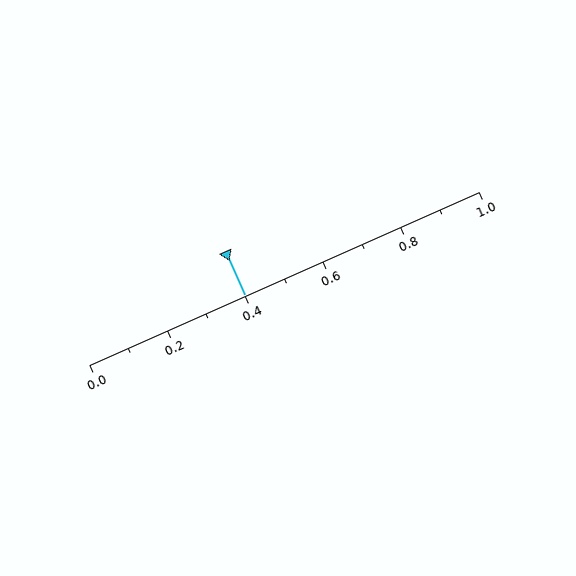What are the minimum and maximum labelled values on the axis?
The axis runs from 0.0 to 1.0.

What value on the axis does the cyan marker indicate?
The marker indicates approximately 0.4.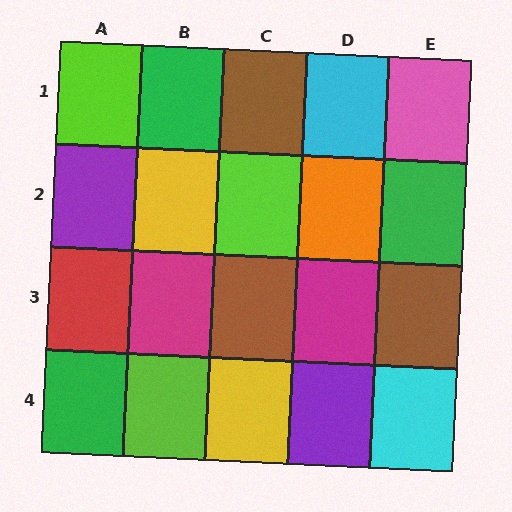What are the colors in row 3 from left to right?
Red, magenta, brown, magenta, brown.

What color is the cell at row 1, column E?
Pink.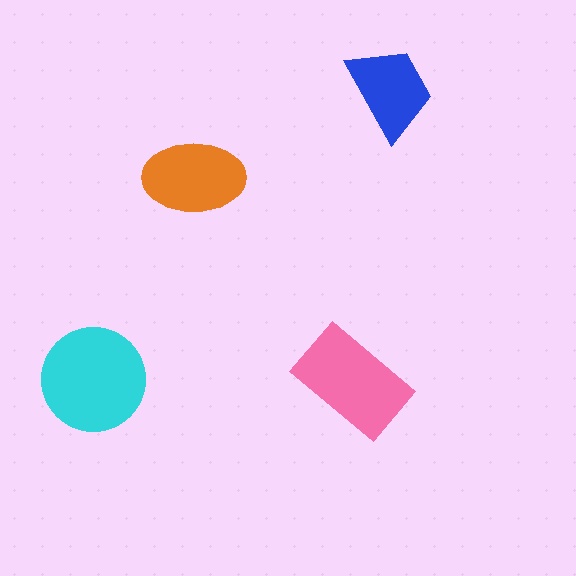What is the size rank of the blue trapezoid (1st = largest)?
4th.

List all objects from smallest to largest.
The blue trapezoid, the orange ellipse, the pink rectangle, the cyan circle.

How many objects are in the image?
There are 4 objects in the image.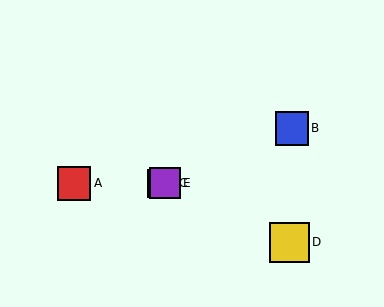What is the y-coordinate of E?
Object E is at y≈183.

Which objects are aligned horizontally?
Objects A, C, E are aligned horizontally.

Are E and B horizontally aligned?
No, E is at y≈183 and B is at y≈128.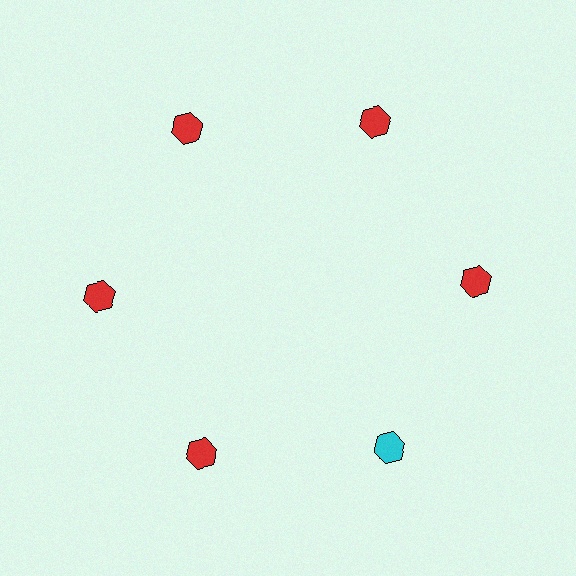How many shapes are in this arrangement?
There are 6 shapes arranged in a ring pattern.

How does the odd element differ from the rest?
It has a different color: cyan instead of red.